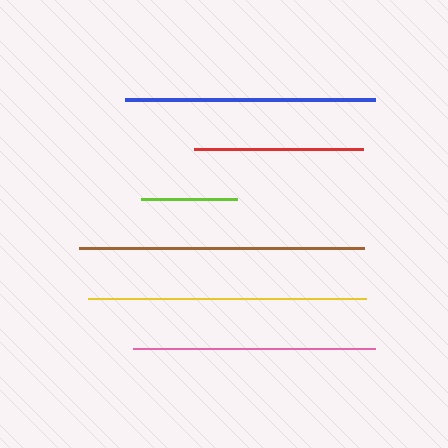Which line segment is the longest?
The brown line is the longest at approximately 285 pixels.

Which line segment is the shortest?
The lime line is the shortest at approximately 96 pixels.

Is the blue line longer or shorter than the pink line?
The blue line is longer than the pink line.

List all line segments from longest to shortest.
From longest to shortest: brown, yellow, blue, pink, red, lime.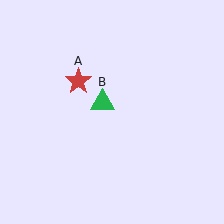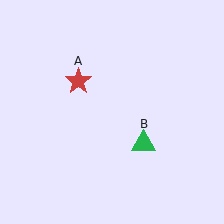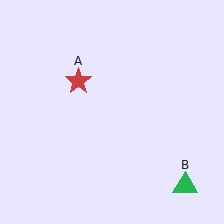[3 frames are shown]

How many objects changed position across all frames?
1 object changed position: green triangle (object B).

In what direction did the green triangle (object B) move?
The green triangle (object B) moved down and to the right.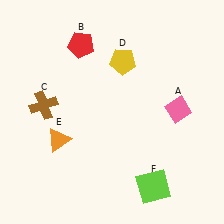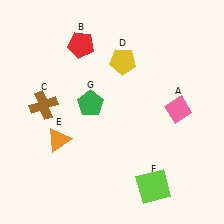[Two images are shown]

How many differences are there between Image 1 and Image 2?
There is 1 difference between the two images.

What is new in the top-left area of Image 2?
A green pentagon (G) was added in the top-left area of Image 2.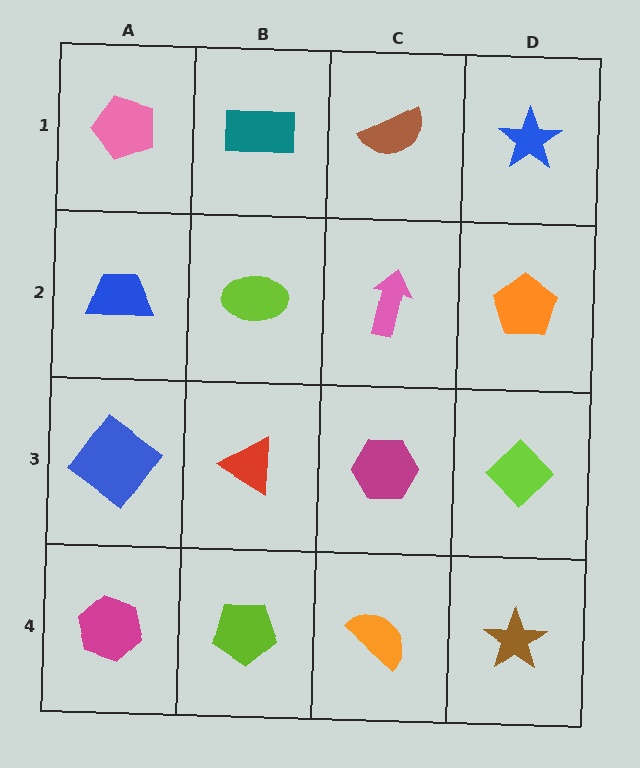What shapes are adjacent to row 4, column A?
A blue diamond (row 3, column A), a lime pentagon (row 4, column B).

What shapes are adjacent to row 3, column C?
A pink arrow (row 2, column C), an orange semicircle (row 4, column C), a red triangle (row 3, column B), a lime diamond (row 3, column D).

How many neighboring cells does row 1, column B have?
3.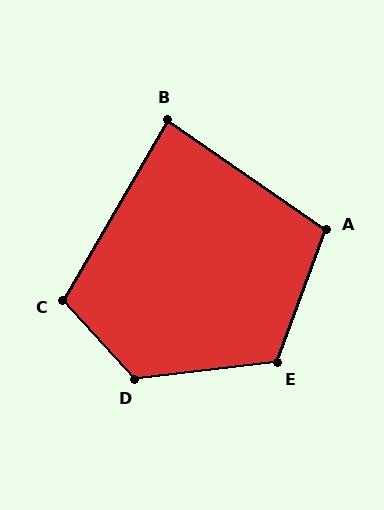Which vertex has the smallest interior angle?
B, at approximately 86 degrees.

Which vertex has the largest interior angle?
D, at approximately 126 degrees.